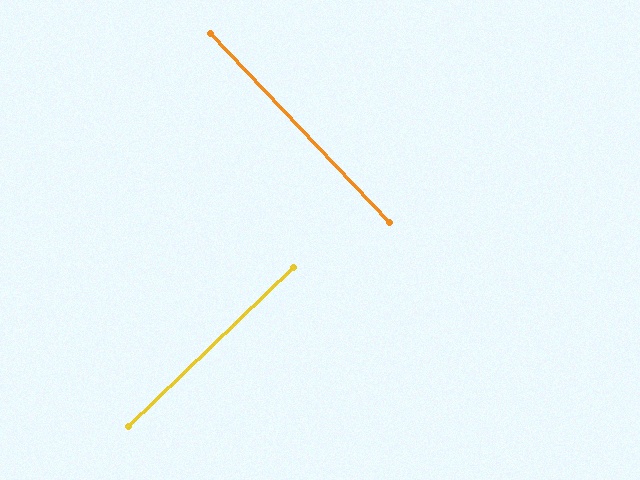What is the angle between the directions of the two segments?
Approximately 89 degrees.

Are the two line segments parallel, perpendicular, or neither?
Perpendicular — they meet at approximately 89°.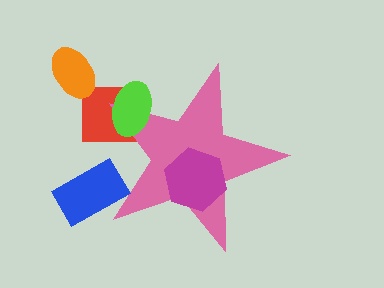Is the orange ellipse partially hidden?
No, the orange ellipse is fully visible.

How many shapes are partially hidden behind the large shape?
1 shape is partially hidden.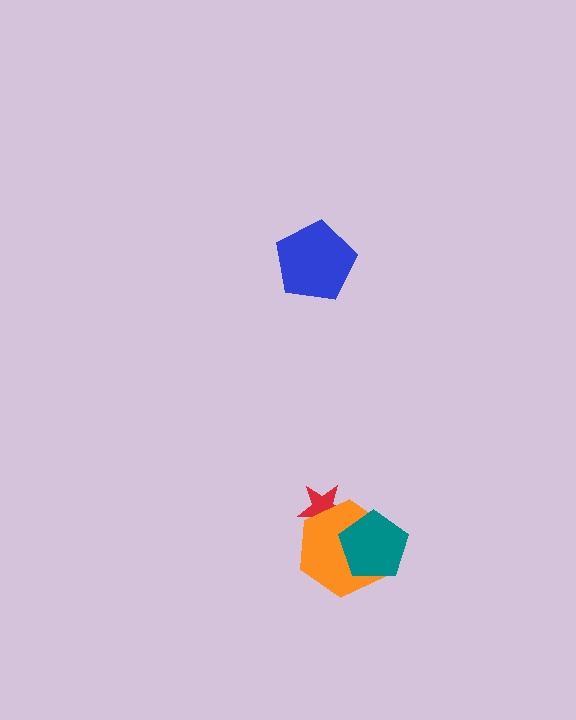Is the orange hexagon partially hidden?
Yes, it is partially covered by another shape.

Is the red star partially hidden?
Yes, it is partially covered by another shape.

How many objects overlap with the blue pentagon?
0 objects overlap with the blue pentagon.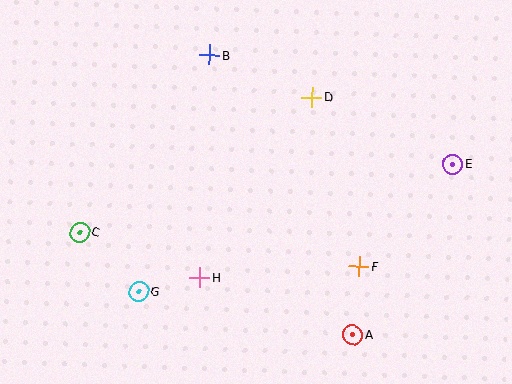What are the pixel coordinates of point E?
Point E is at (453, 164).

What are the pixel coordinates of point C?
Point C is at (80, 232).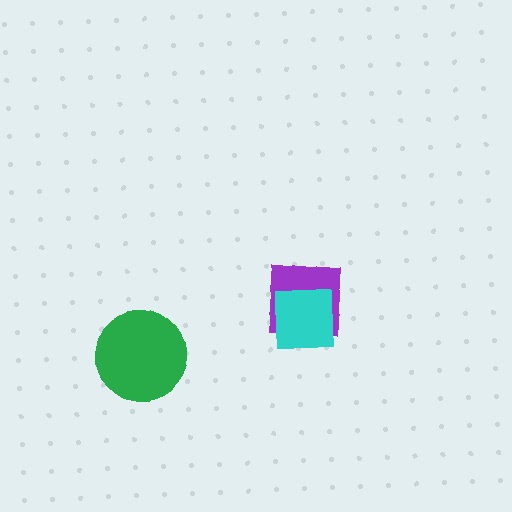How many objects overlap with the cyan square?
1 object overlaps with the cyan square.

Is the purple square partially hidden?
Yes, it is partially covered by another shape.